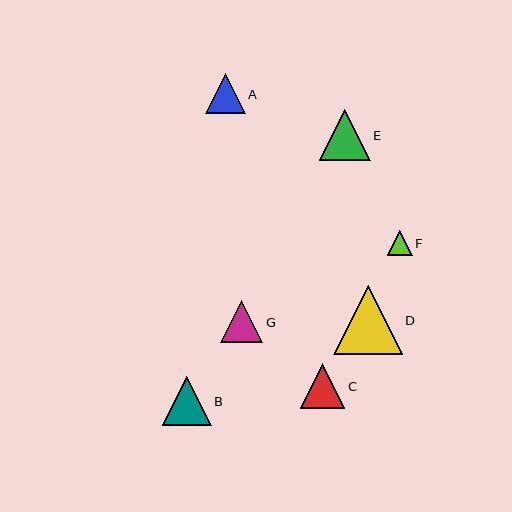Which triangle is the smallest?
Triangle F is the smallest with a size of approximately 24 pixels.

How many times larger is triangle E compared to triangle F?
Triangle E is approximately 2.1 times the size of triangle F.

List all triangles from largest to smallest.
From largest to smallest: D, E, B, C, G, A, F.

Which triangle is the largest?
Triangle D is the largest with a size of approximately 69 pixels.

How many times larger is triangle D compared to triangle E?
Triangle D is approximately 1.3 times the size of triangle E.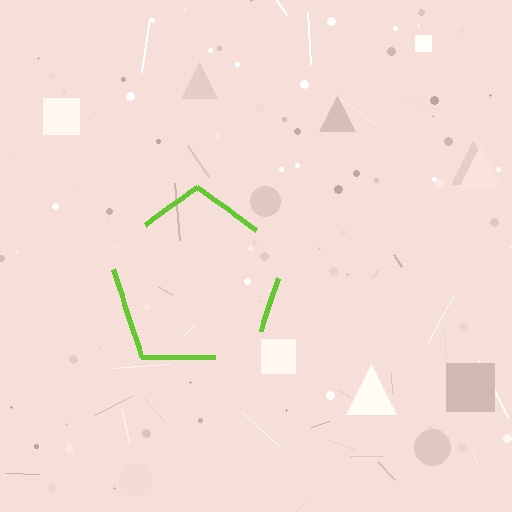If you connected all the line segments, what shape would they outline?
They would outline a pentagon.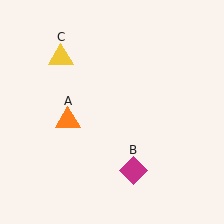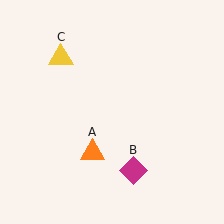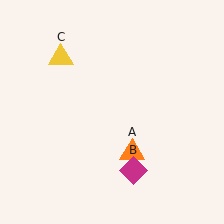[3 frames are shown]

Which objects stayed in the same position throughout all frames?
Magenta diamond (object B) and yellow triangle (object C) remained stationary.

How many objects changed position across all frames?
1 object changed position: orange triangle (object A).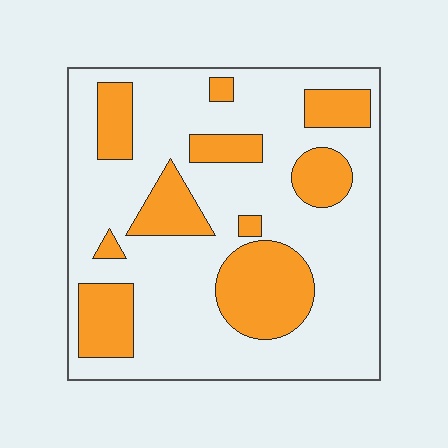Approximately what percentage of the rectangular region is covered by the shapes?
Approximately 30%.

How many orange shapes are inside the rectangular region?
10.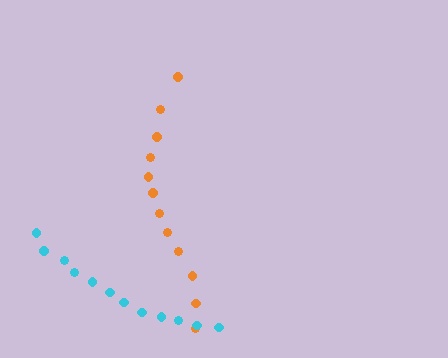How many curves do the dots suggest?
There are 2 distinct paths.